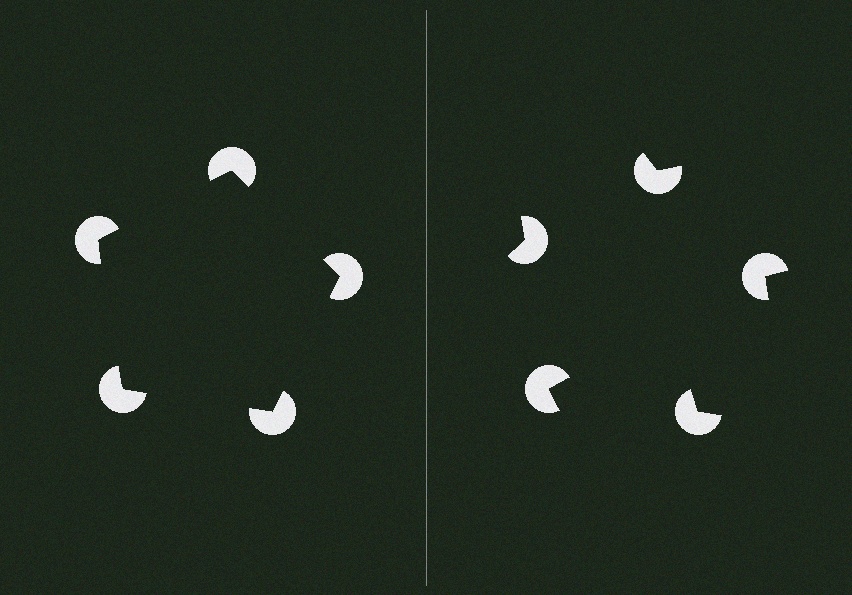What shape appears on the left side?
An illusory pentagon.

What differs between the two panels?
The pac-man discs are positioned identically on both sides; only the wedge orientations differ. On the left they align to a pentagon; on the right they are misaligned.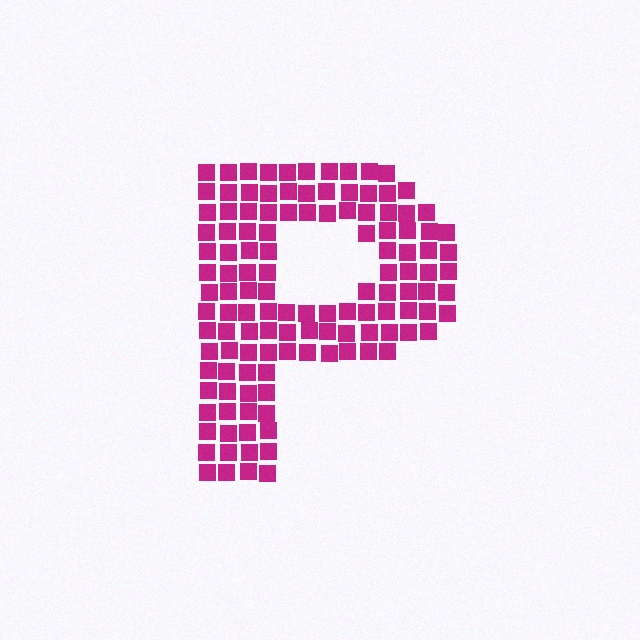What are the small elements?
The small elements are squares.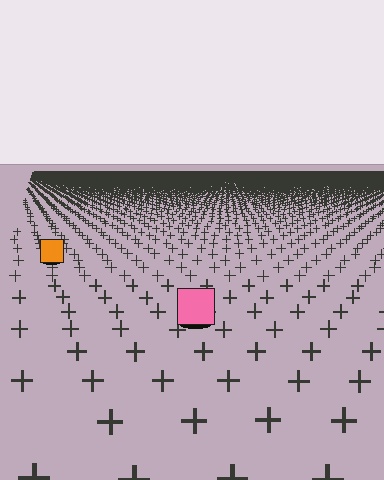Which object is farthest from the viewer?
The orange square is farthest from the viewer. It appears smaller and the ground texture around it is denser.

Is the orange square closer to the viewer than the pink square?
No. The pink square is closer — you can tell from the texture gradient: the ground texture is coarser near it.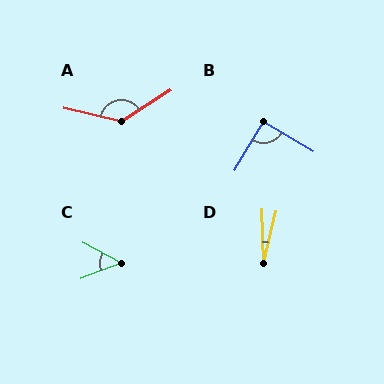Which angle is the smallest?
D, at approximately 15 degrees.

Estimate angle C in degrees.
Approximately 48 degrees.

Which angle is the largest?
A, at approximately 135 degrees.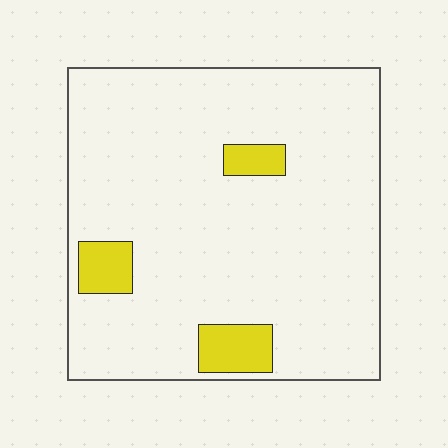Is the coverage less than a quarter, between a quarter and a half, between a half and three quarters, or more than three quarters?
Less than a quarter.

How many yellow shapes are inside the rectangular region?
3.